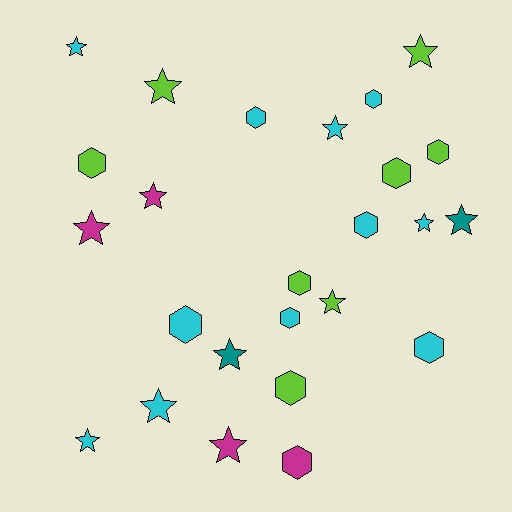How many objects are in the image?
There are 25 objects.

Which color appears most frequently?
Cyan, with 11 objects.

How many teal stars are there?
There are 2 teal stars.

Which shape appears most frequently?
Star, with 13 objects.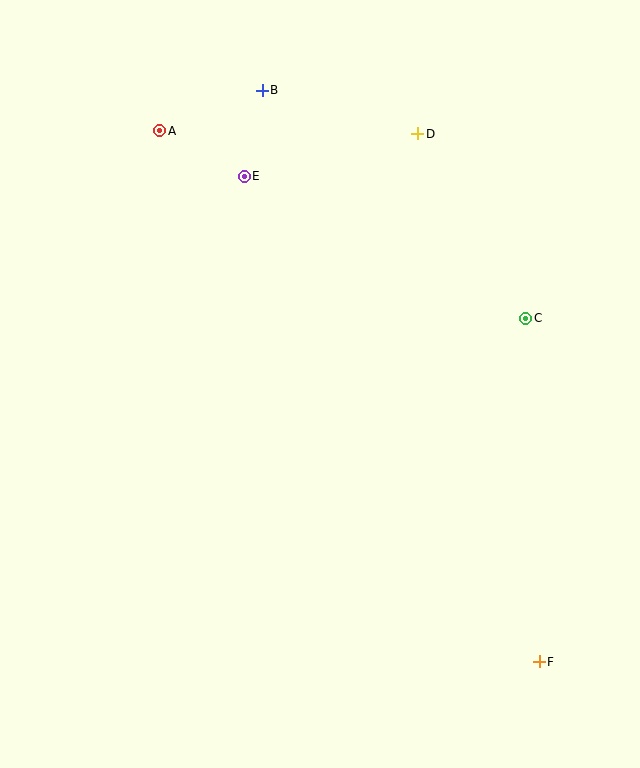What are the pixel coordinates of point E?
Point E is at (244, 176).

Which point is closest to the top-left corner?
Point A is closest to the top-left corner.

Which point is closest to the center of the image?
Point C at (526, 318) is closest to the center.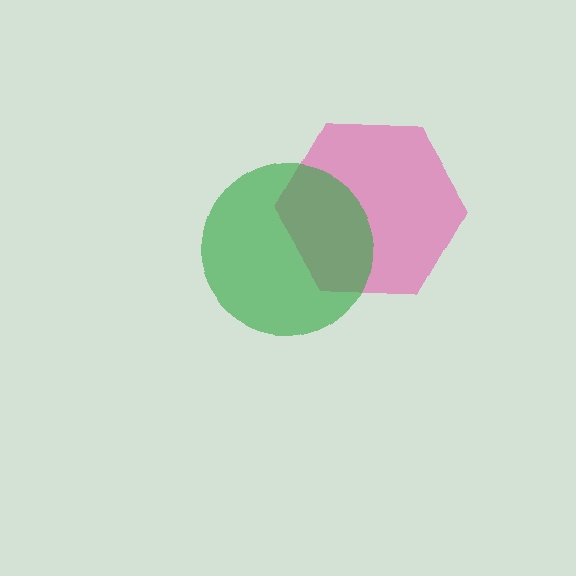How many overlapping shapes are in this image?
There are 2 overlapping shapes in the image.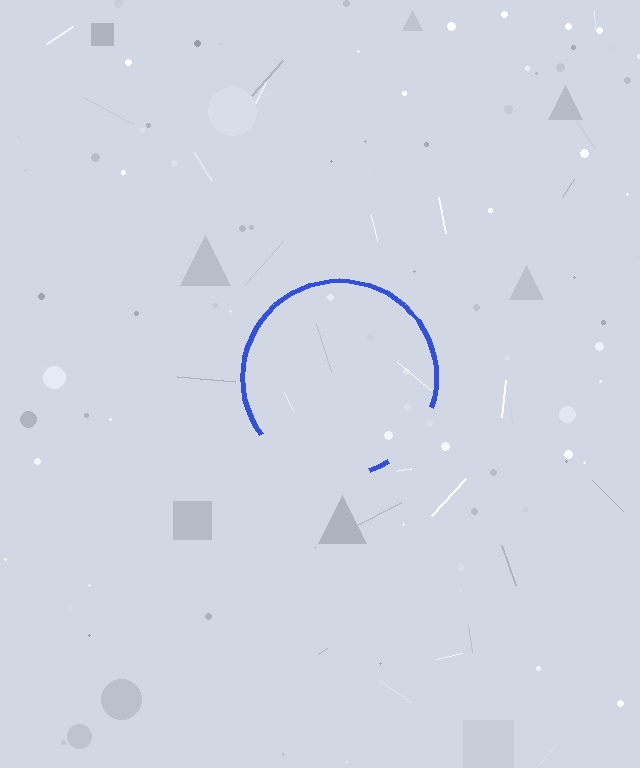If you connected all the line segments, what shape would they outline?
They would outline a circle.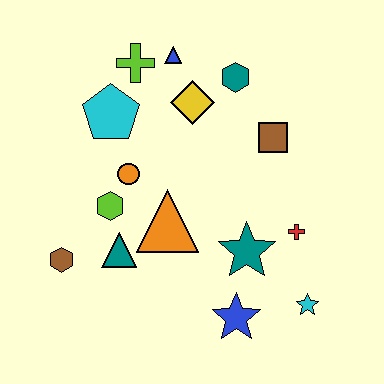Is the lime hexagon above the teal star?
Yes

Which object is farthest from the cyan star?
The lime cross is farthest from the cyan star.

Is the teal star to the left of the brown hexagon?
No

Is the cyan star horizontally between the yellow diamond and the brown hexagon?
No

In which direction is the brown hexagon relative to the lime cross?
The brown hexagon is below the lime cross.